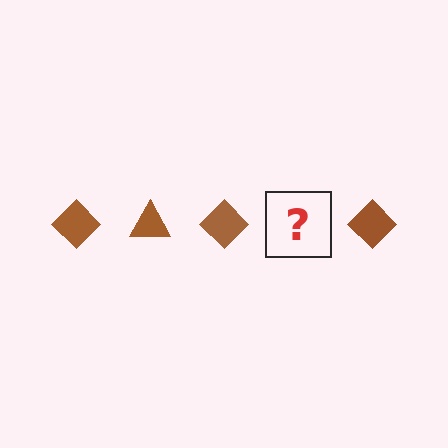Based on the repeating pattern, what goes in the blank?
The blank should be a brown triangle.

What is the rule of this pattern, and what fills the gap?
The rule is that the pattern cycles through diamond, triangle shapes in brown. The gap should be filled with a brown triangle.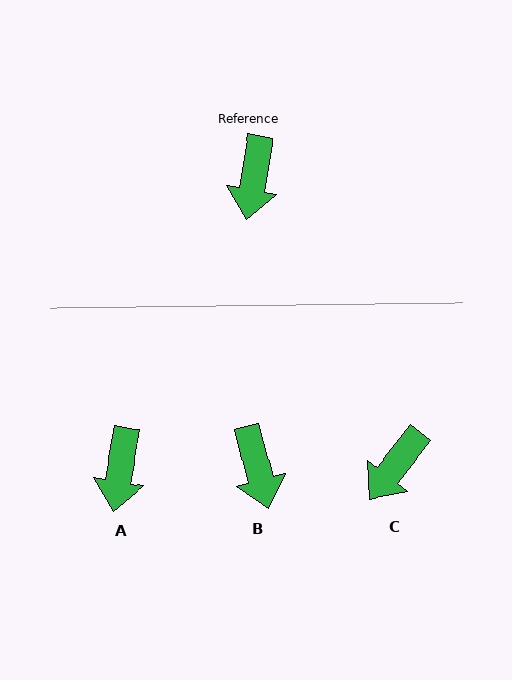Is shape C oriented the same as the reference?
No, it is off by about 28 degrees.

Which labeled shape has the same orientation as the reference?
A.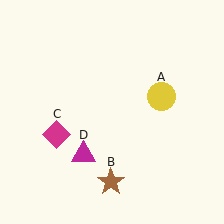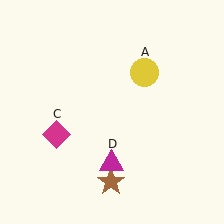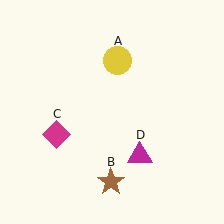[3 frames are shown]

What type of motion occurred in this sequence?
The yellow circle (object A), magenta triangle (object D) rotated counterclockwise around the center of the scene.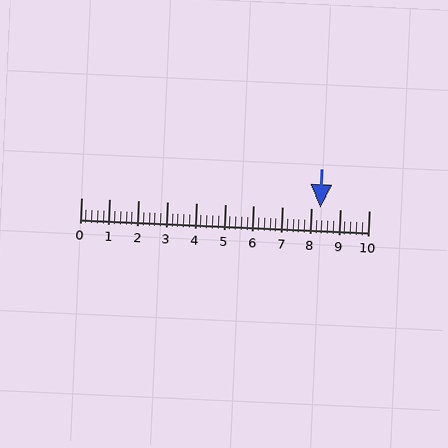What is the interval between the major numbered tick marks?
The major tick marks are spaced 1 units apart.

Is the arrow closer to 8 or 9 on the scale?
The arrow is closer to 8.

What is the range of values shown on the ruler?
The ruler shows values from 0 to 10.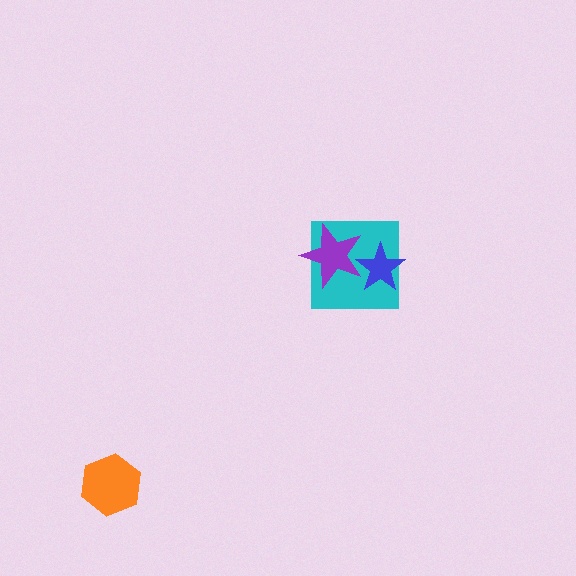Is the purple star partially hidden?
No, no other shape covers it.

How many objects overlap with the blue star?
2 objects overlap with the blue star.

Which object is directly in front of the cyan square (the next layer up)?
The blue star is directly in front of the cyan square.